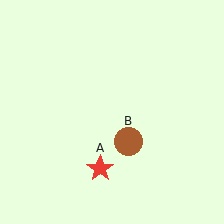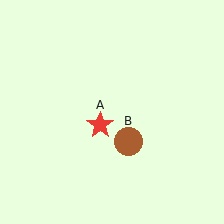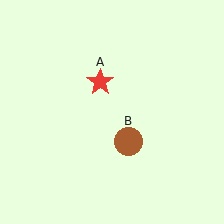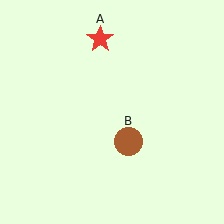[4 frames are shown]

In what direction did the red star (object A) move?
The red star (object A) moved up.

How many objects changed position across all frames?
1 object changed position: red star (object A).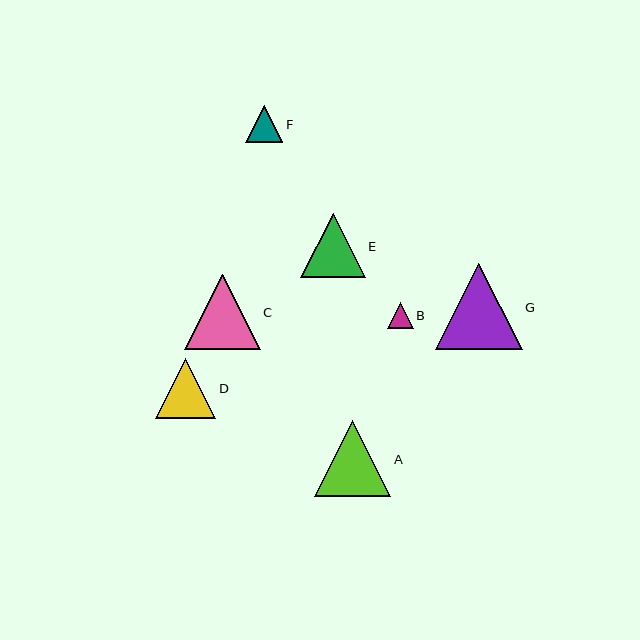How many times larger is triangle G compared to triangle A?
Triangle G is approximately 1.1 times the size of triangle A.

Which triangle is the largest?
Triangle G is the largest with a size of approximately 87 pixels.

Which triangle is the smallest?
Triangle B is the smallest with a size of approximately 26 pixels.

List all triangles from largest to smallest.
From largest to smallest: G, A, C, E, D, F, B.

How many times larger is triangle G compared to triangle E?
Triangle G is approximately 1.3 times the size of triangle E.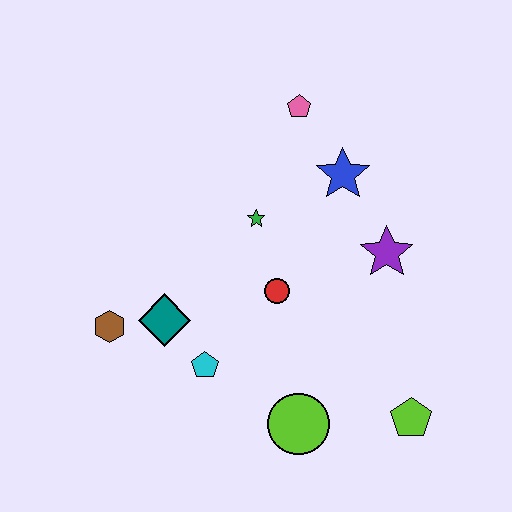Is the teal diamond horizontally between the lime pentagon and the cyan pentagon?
No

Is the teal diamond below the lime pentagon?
No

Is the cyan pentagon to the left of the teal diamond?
No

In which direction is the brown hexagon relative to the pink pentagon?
The brown hexagon is below the pink pentagon.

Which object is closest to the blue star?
The pink pentagon is closest to the blue star.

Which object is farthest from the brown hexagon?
The lime pentagon is farthest from the brown hexagon.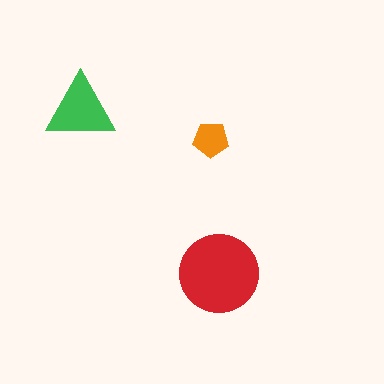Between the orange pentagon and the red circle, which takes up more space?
The red circle.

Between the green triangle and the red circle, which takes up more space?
The red circle.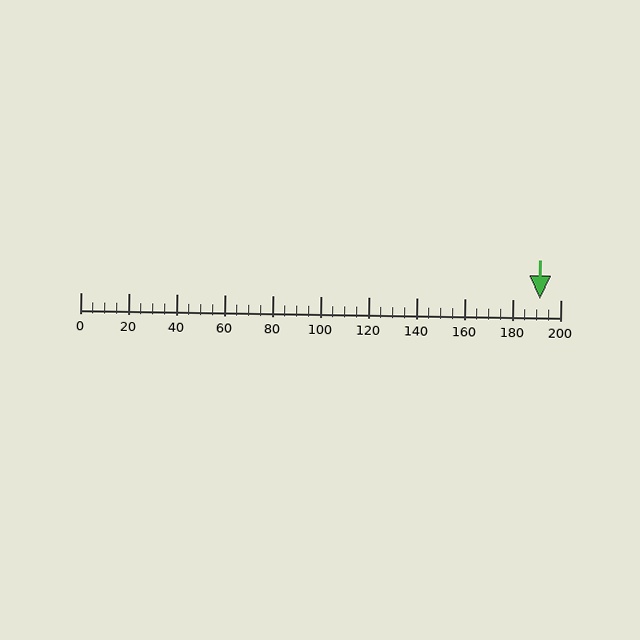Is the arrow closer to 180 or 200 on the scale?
The arrow is closer to 200.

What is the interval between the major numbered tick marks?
The major tick marks are spaced 20 units apart.